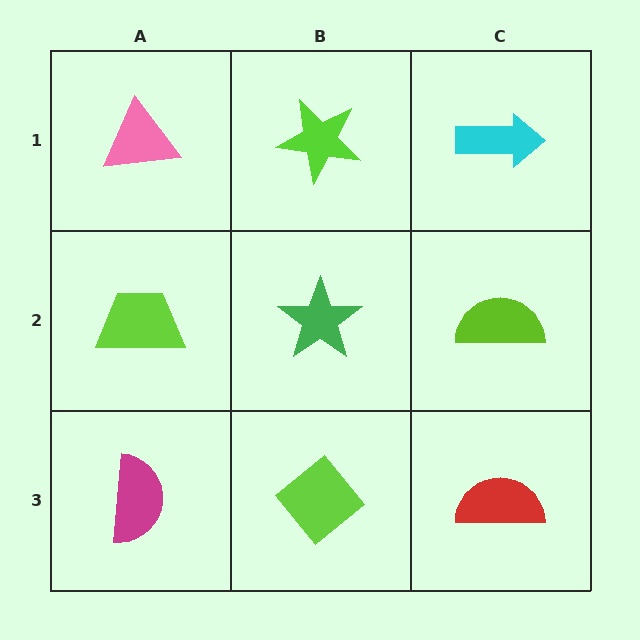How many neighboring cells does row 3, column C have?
2.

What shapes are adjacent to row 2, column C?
A cyan arrow (row 1, column C), a red semicircle (row 3, column C), a green star (row 2, column B).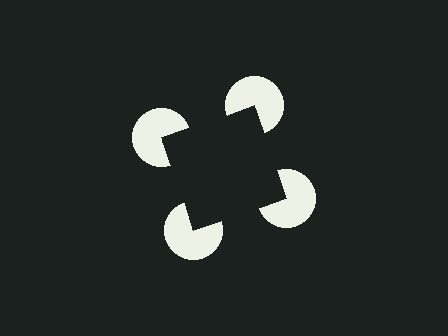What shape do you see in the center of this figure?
An illusory square — its edges are inferred from the aligned wedge cuts in the pac-man discs, not physically drawn.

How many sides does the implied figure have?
4 sides.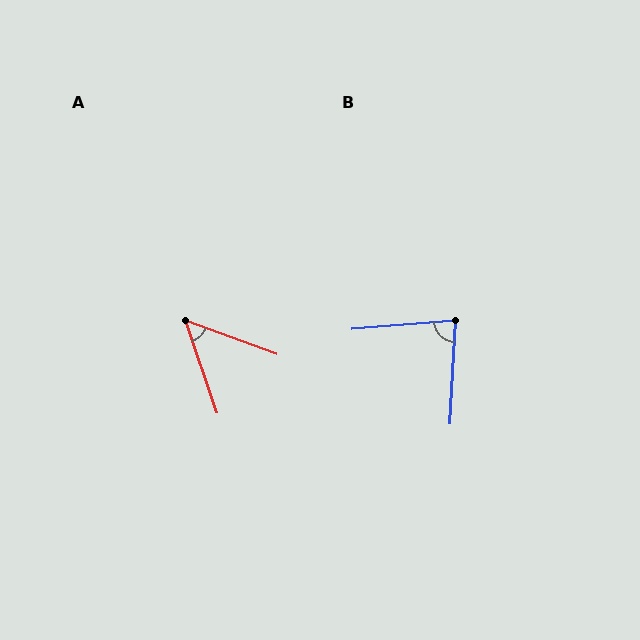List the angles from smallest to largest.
A (51°), B (82°).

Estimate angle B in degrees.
Approximately 82 degrees.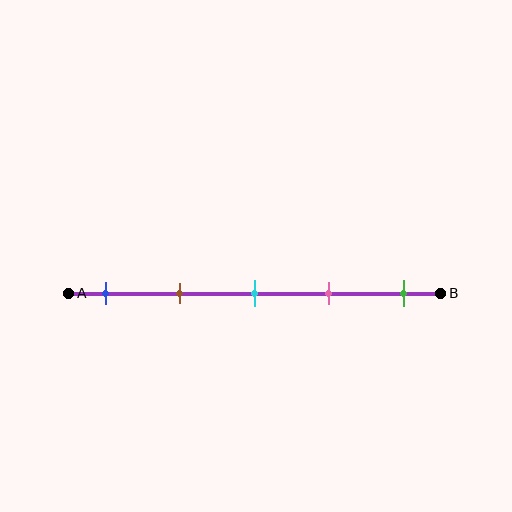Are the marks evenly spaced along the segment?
Yes, the marks are approximately evenly spaced.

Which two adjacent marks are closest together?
The cyan and pink marks are the closest adjacent pair.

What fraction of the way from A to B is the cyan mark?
The cyan mark is approximately 50% (0.5) of the way from A to B.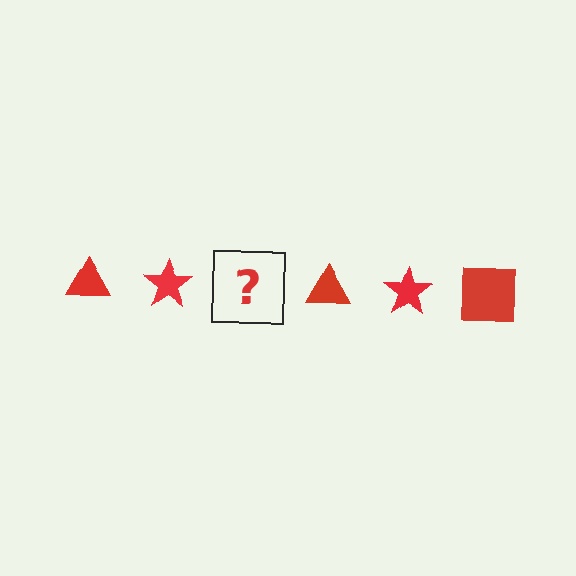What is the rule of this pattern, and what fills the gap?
The rule is that the pattern cycles through triangle, star, square shapes in red. The gap should be filled with a red square.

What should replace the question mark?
The question mark should be replaced with a red square.